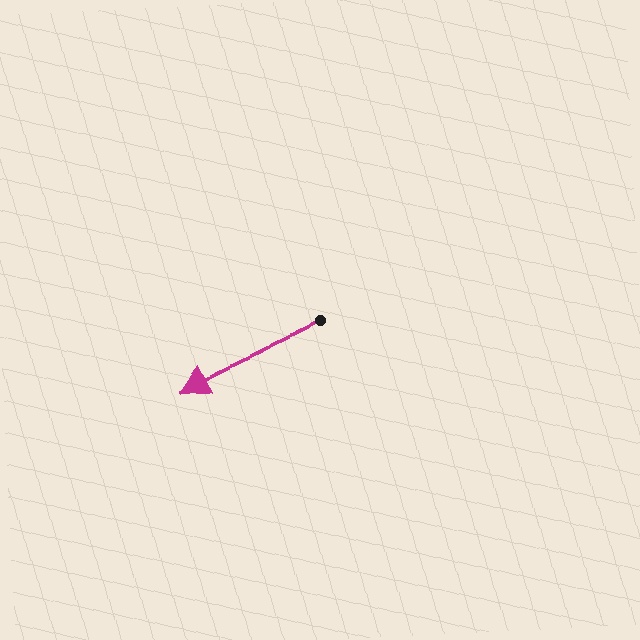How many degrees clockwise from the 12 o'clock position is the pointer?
Approximately 245 degrees.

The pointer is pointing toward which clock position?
Roughly 8 o'clock.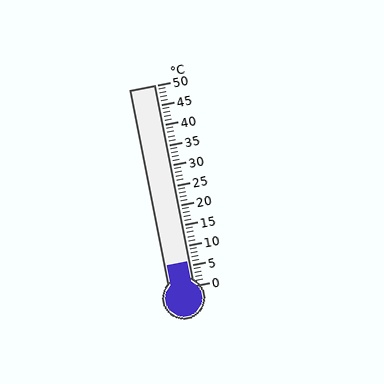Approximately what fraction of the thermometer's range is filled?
The thermometer is filled to approximately 10% of its range.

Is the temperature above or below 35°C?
The temperature is below 35°C.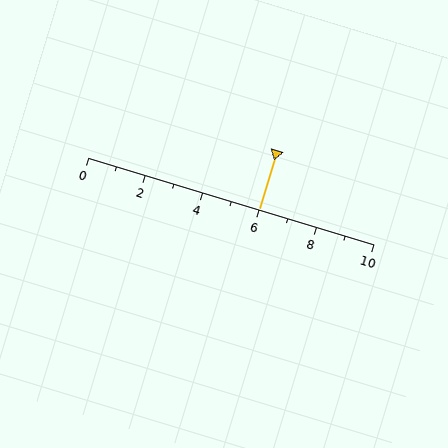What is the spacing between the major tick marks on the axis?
The major ticks are spaced 2 apart.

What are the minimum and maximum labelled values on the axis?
The axis runs from 0 to 10.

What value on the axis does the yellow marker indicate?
The marker indicates approximately 6.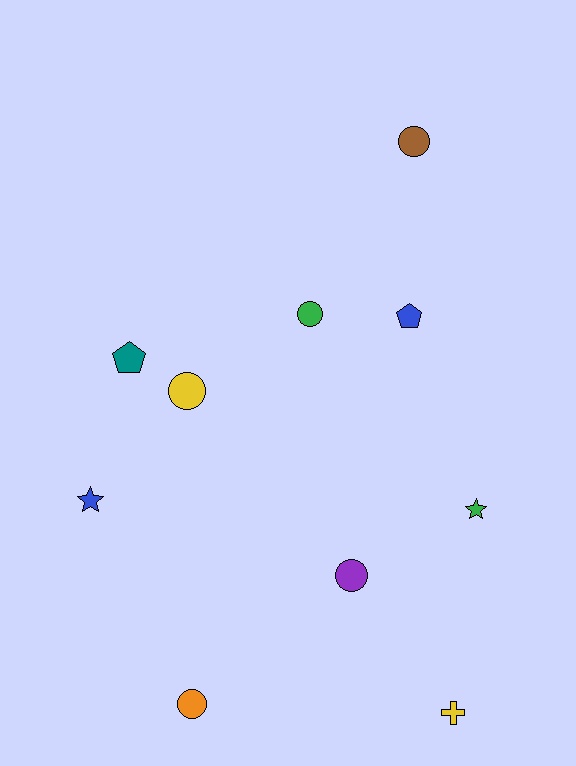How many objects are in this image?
There are 10 objects.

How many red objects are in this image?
There are no red objects.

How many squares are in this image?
There are no squares.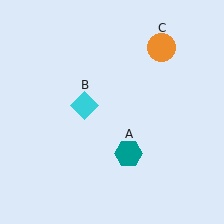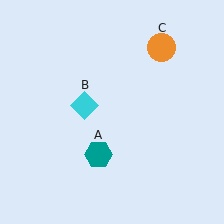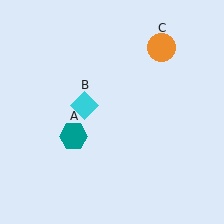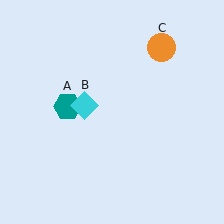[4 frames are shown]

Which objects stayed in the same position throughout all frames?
Cyan diamond (object B) and orange circle (object C) remained stationary.